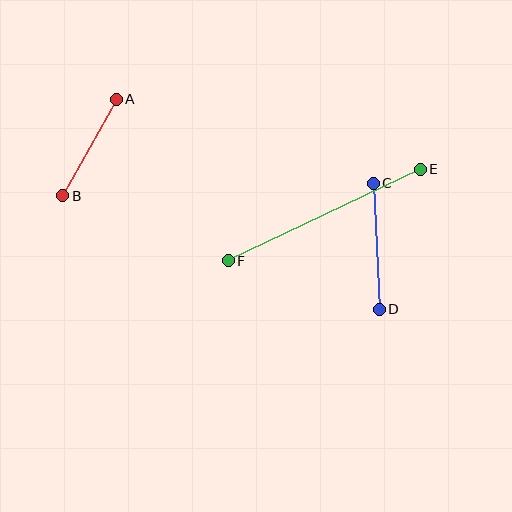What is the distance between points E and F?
The distance is approximately 213 pixels.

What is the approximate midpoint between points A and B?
The midpoint is at approximately (90, 148) pixels.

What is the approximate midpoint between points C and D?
The midpoint is at approximately (376, 246) pixels.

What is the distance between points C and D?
The distance is approximately 126 pixels.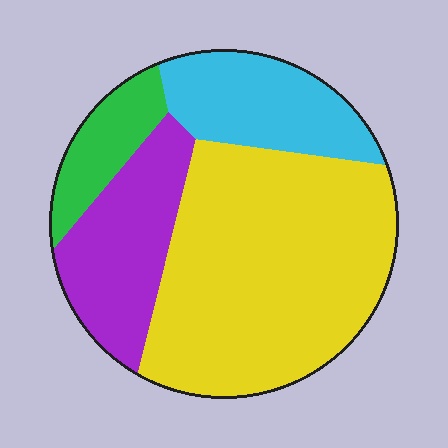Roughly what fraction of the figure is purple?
Purple covers 20% of the figure.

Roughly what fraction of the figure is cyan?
Cyan covers around 20% of the figure.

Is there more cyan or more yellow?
Yellow.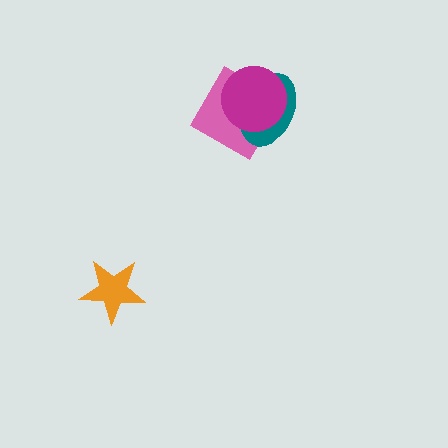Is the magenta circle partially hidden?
No, no other shape covers it.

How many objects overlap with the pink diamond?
2 objects overlap with the pink diamond.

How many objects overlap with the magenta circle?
2 objects overlap with the magenta circle.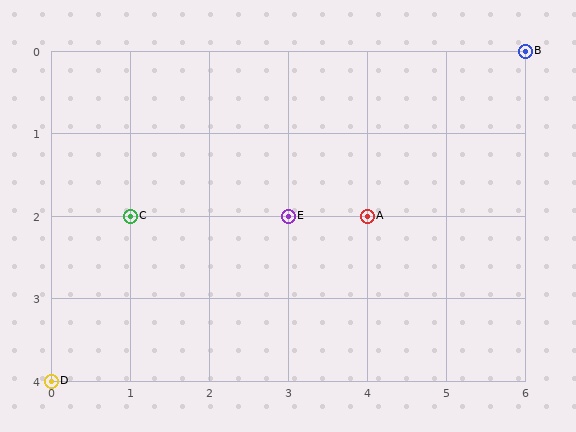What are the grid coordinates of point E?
Point E is at grid coordinates (3, 2).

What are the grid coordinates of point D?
Point D is at grid coordinates (0, 4).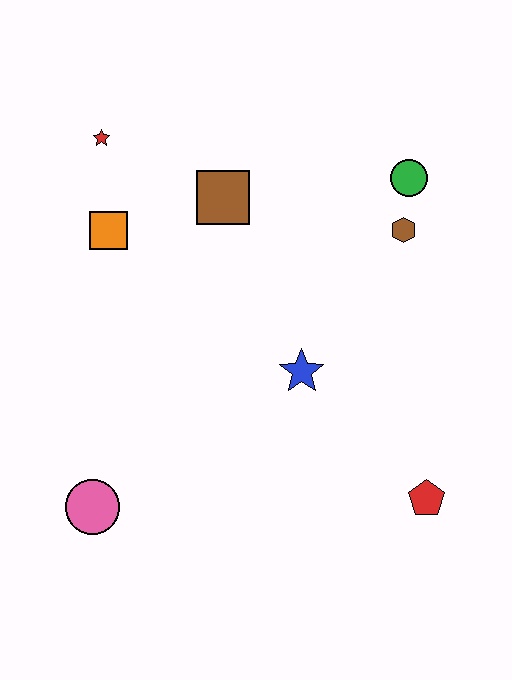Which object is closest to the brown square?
The orange square is closest to the brown square.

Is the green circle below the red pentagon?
No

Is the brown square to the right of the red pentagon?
No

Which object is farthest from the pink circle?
The green circle is farthest from the pink circle.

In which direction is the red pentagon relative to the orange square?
The red pentagon is to the right of the orange square.